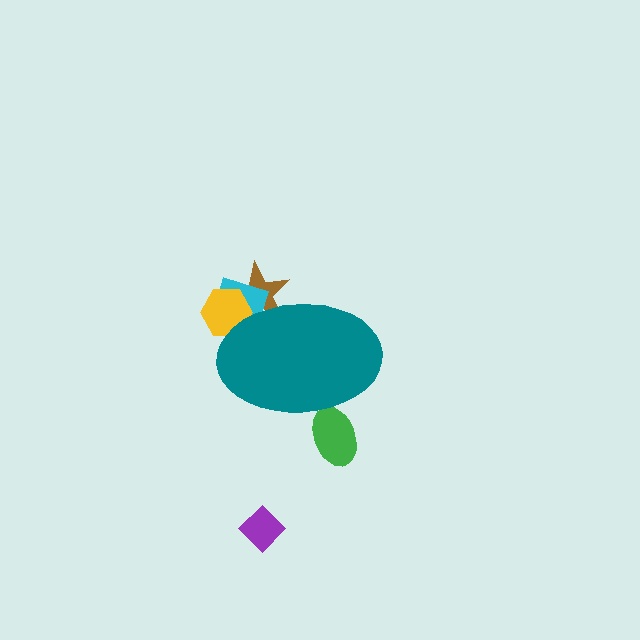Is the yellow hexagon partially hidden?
Yes, the yellow hexagon is partially hidden behind the teal ellipse.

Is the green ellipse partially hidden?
Yes, the green ellipse is partially hidden behind the teal ellipse.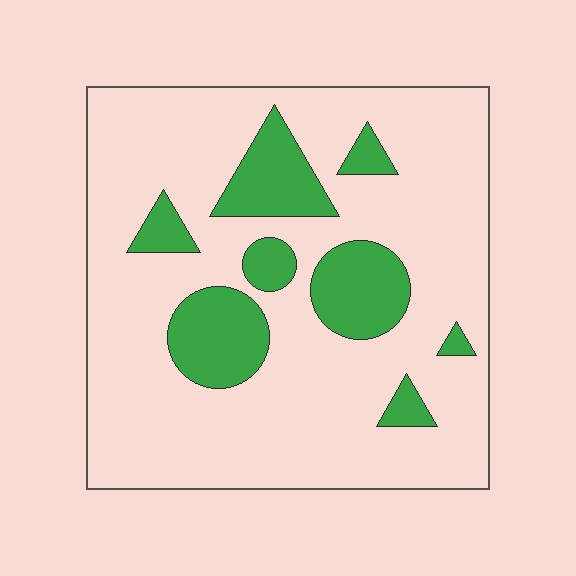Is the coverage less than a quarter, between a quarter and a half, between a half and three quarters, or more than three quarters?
Less than a quarter.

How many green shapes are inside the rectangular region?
8.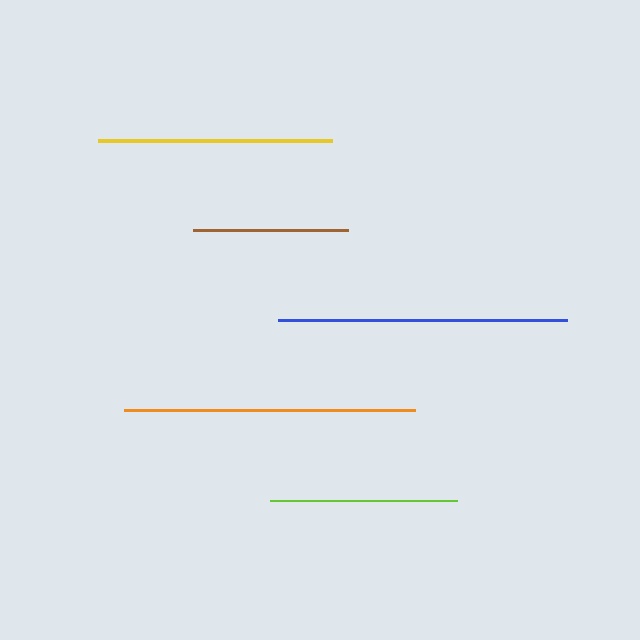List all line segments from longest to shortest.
From longest to shortest: orange, blue, yellow, lime, brown.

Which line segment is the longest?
The orange line is the longest at approximately 290 pixels.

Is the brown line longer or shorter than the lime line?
The lime line is longer than the brown line.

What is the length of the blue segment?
The blue segment is approximately 289 pixels long.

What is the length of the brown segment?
The brown segment is approximately 155 pixels long.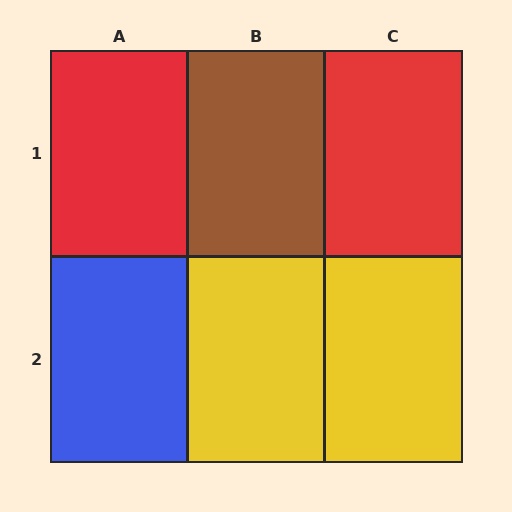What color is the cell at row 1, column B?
Brown.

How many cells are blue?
1 cell is blue.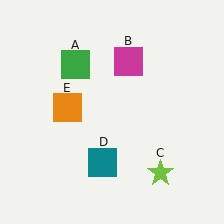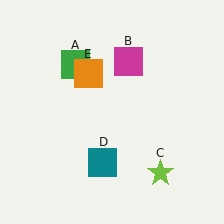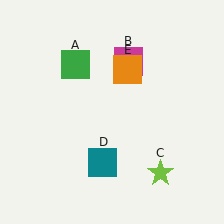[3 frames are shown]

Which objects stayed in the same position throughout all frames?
Green square (object A) and magenta square (object B) and lime star (object C) and teal square (object D) remained stationary.